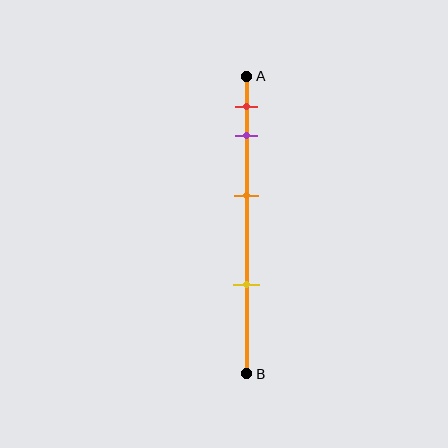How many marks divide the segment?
There are 4 marks dividing the segment.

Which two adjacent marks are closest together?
The red and purple marks are the closest adjacent pair.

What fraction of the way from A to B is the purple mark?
The purple mark is approximately 20% (0.2) of the way from A to B.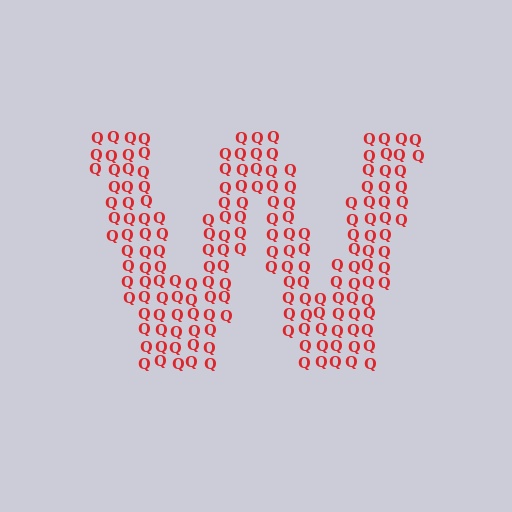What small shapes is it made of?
It is made of small letter Q's.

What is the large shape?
The large shape is the letter W.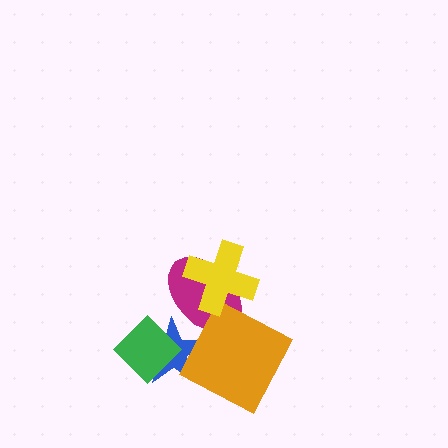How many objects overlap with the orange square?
2 objects overlap with the orange square.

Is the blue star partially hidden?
Yes, it is partially covered by another shape.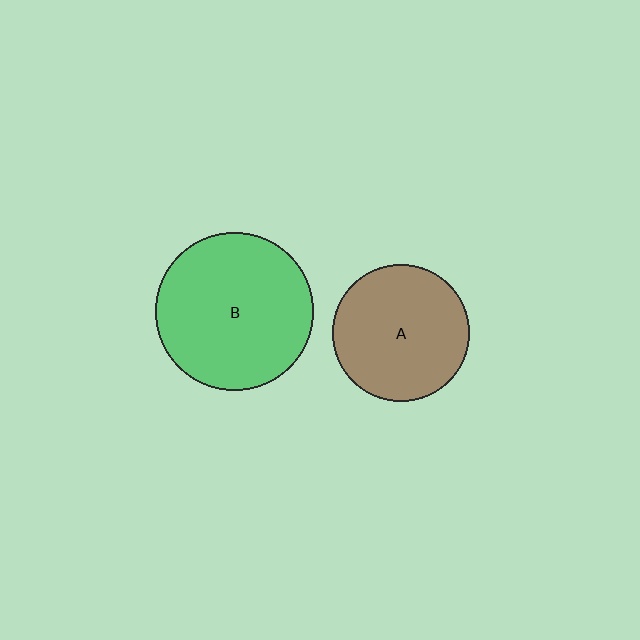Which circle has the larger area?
Circle B (green).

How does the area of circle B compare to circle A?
Approximately 1.3 times.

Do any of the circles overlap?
No, none of the circles overlap.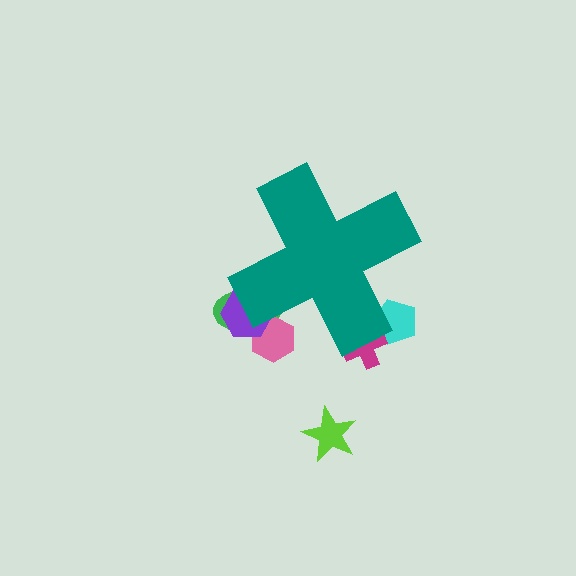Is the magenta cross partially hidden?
Yes, the magenta cross is partially hidden behind the teal cross.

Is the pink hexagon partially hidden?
Yes, the pink hexagon is partially hidden behind the teal cross.